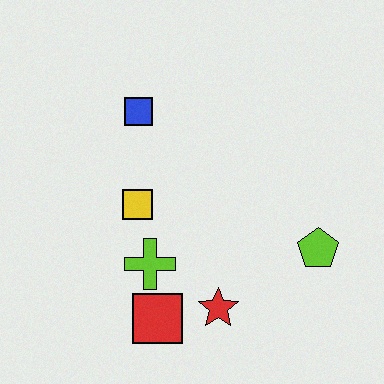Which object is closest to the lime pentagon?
The red star is closest to the lime pentagon.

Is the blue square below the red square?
No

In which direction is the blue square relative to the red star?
The blue square is above the red star.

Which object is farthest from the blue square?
The lime pentagon is farthest from the blue square.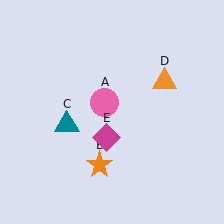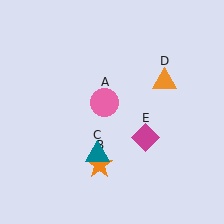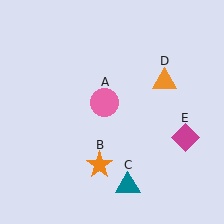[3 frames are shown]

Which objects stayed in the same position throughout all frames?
Pink circle (object A) and orange star (object B) and orange triangle (object D) remained stationary.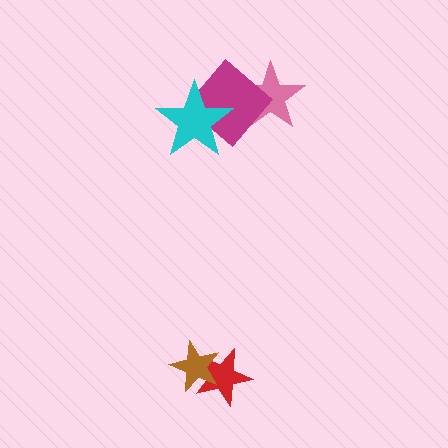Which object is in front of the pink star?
The magenta diamond is in front of the pink star.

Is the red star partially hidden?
Yes, it is partially covered by another shape.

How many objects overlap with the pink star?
1 object overlaps with the pink star.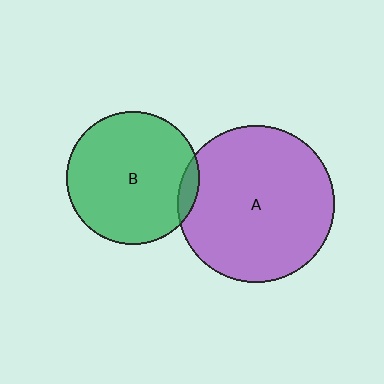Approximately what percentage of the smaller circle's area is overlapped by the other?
Approximately 5%.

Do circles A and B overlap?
Yes.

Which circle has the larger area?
Circle A (purple).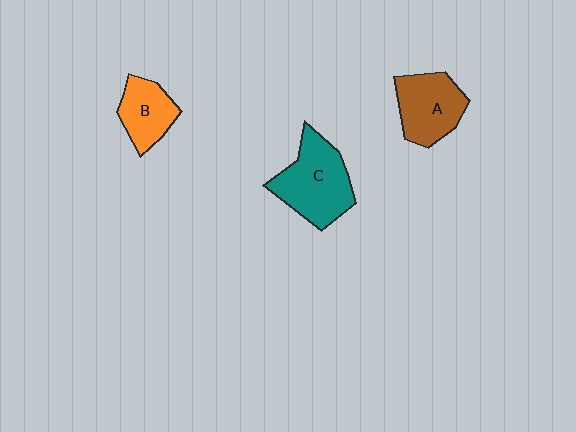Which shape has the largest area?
Shape C (teal).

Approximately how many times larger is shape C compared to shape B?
Approximately 1.6 times.